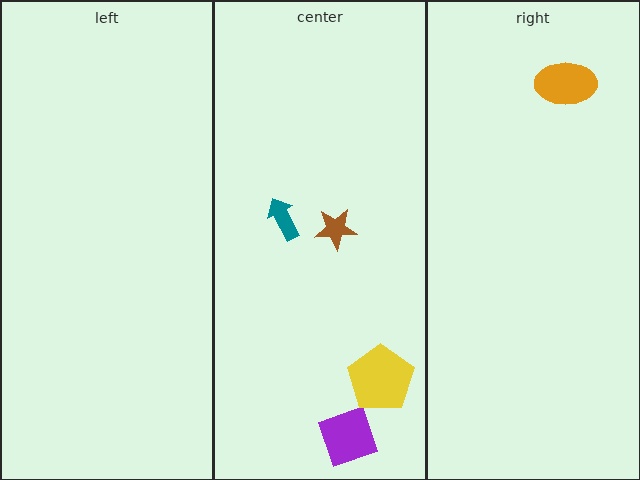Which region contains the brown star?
The center region.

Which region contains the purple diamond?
The center region.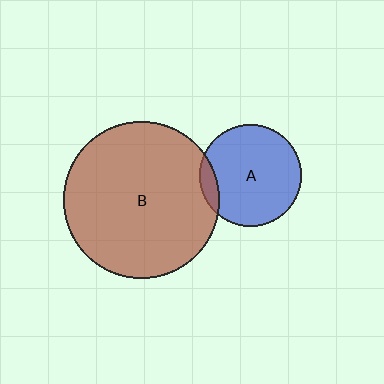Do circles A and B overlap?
Yes.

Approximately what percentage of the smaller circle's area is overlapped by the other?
Approximately 10%.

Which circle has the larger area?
Circle B (brown).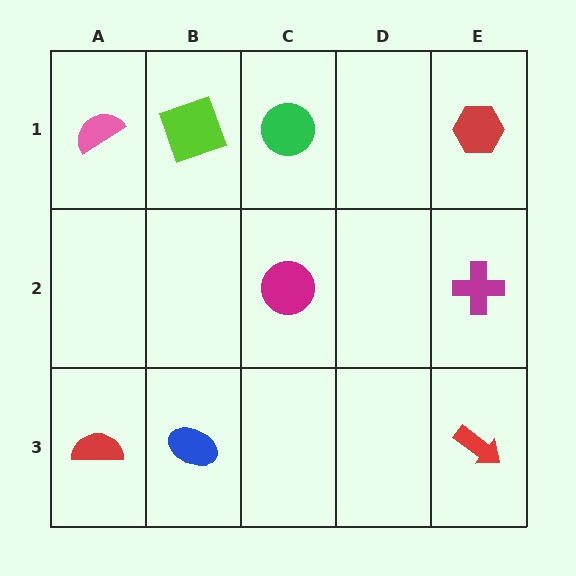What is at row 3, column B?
A blue ellipse.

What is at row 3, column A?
A red semicircle.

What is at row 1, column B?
A lime square.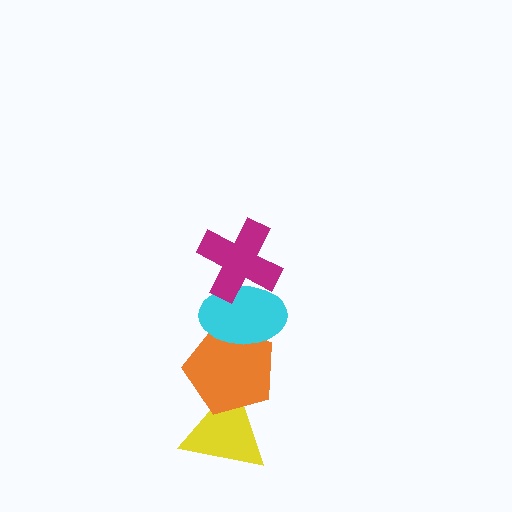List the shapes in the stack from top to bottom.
From top to bottom: the magenta cross, the cyan ellipse, the orange pentagon, the yellow triangle.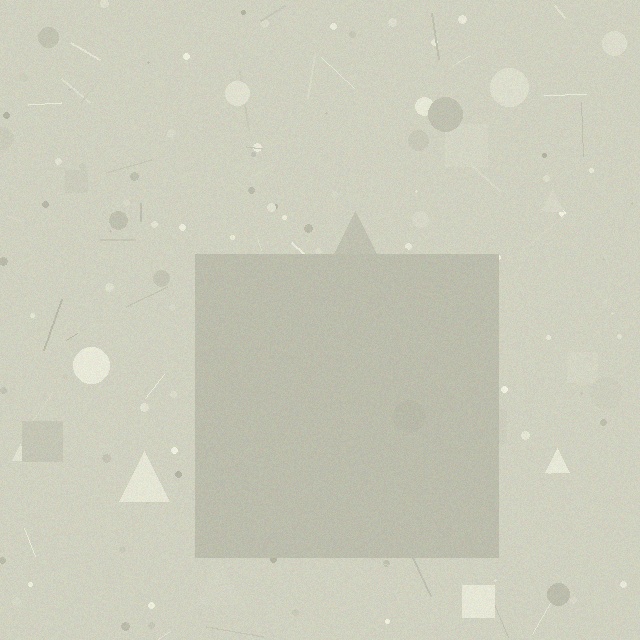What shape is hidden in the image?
A square is hidden in the image.